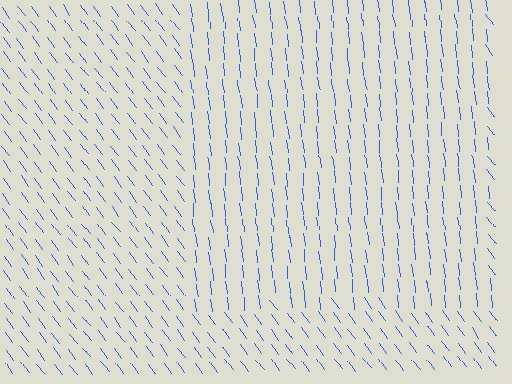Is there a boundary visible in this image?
Yes, there is a texture boundary formed by a change in line orientation.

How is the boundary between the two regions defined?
The boundary is defined purely by a change in line orientation (approximately 30 degrees difference). All lines are the same color and thickness.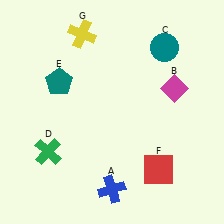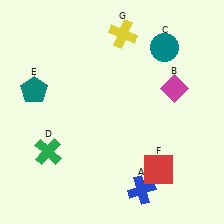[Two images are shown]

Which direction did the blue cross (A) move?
The blue cross (A) moved right.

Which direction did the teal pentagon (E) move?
The teal pentagon (E) moved left.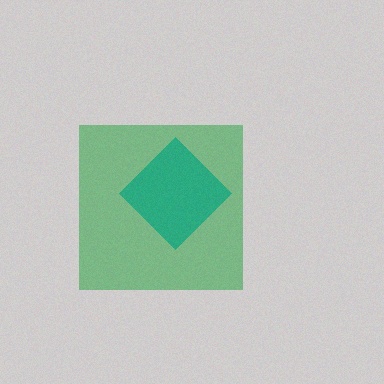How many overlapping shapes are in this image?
There are 2 overlapping shapes in the image.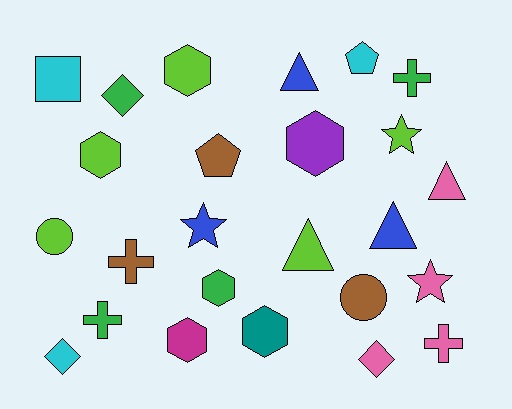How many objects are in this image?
There are 25 objects.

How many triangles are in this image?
There are 4 triangles.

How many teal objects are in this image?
There is 1 teal object.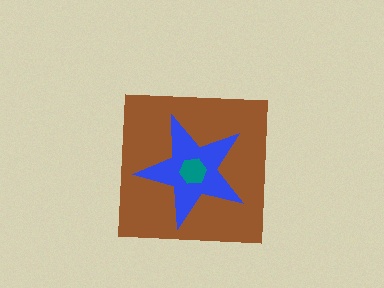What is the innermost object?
The teal hexagon.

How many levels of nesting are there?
3.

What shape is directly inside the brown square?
The blue star.